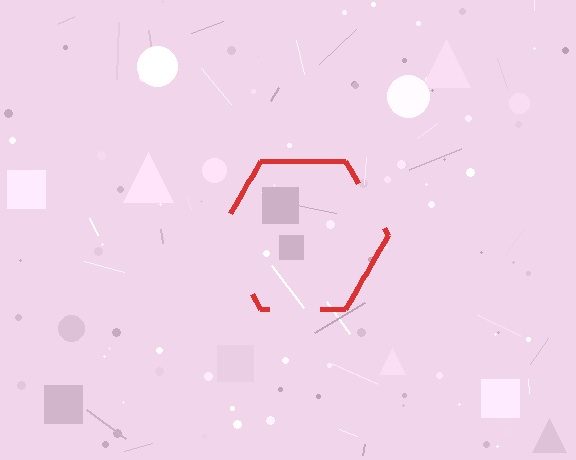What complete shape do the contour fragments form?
The contour fragments form a hexagon.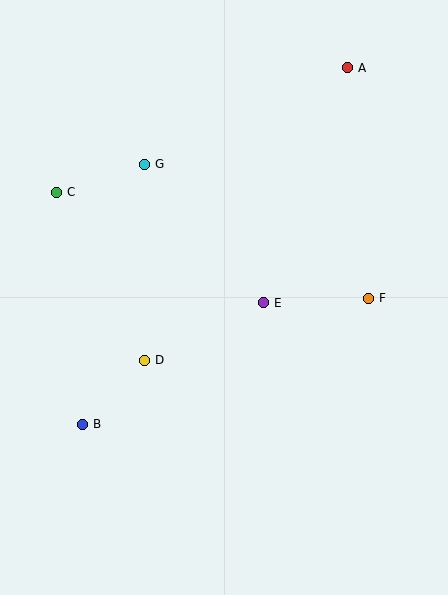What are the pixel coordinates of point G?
Point G is at (145, 164).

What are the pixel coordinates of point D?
Point D is at (145, 360).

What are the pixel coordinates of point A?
Point A is at (348, 68).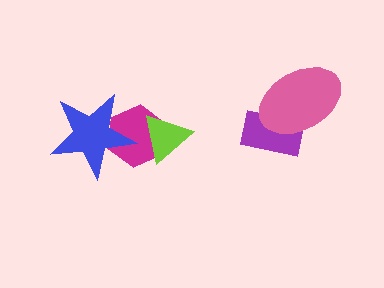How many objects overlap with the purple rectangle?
1 object overlaps with the purple rectangle.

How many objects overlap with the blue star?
1 object overlaps with the blue star.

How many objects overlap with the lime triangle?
1 object overlaps with the lime triangle.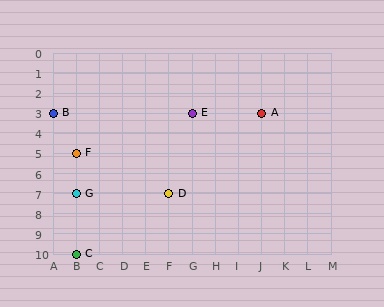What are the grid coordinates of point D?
Point D is at grid coordinates (F, 7).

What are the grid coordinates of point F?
Point F is at grid coordinates (B, 5).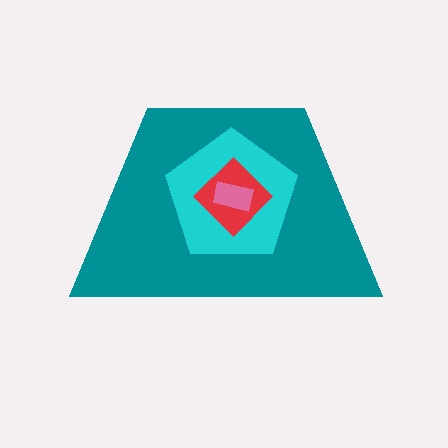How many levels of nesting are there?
4.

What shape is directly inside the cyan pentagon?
The red diamond.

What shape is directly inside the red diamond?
The pink rectangle.